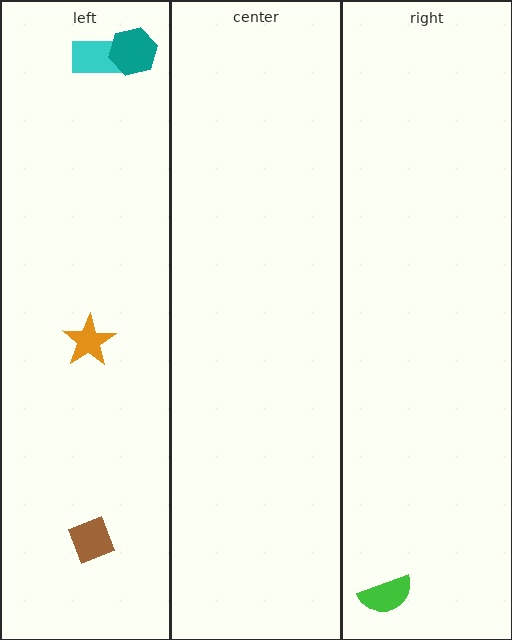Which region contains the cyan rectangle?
The left region.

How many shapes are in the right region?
1.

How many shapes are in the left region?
4.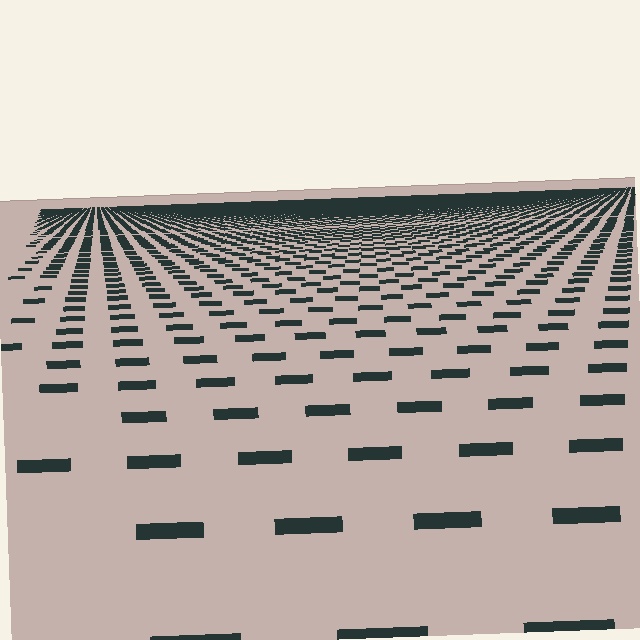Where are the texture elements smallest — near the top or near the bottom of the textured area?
Near the top.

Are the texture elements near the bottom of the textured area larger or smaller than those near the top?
Larger. Near the bottom, elements are closer to the viewer and appear at a bigger on-screen size.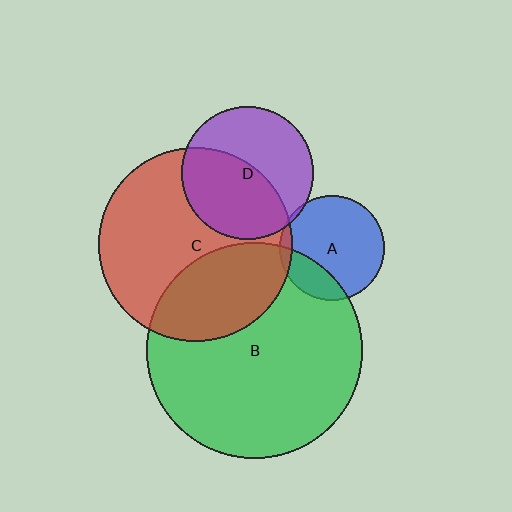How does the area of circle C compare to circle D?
Approximately 2.1 times.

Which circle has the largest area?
Circle B (green).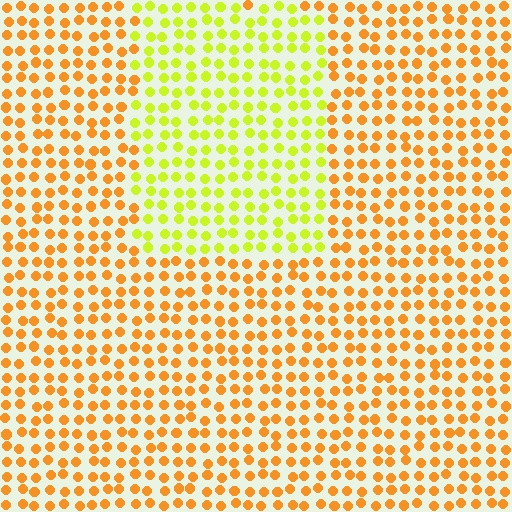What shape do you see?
I see a rectangle.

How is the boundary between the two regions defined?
The boundary is defined purely by a slight shift in hue (about 42 degrees). Spacing, size, and orientation are identical on both sides.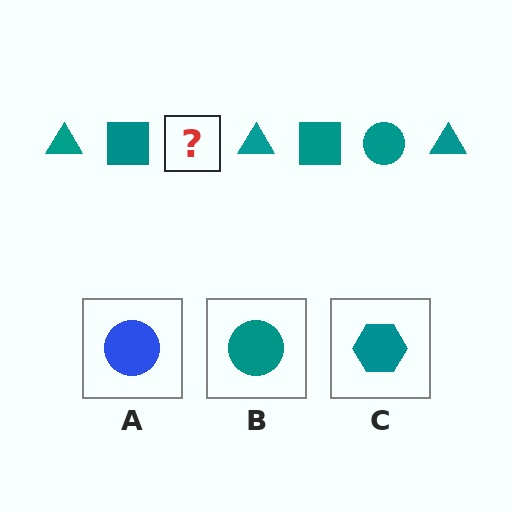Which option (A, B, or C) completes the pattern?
B.